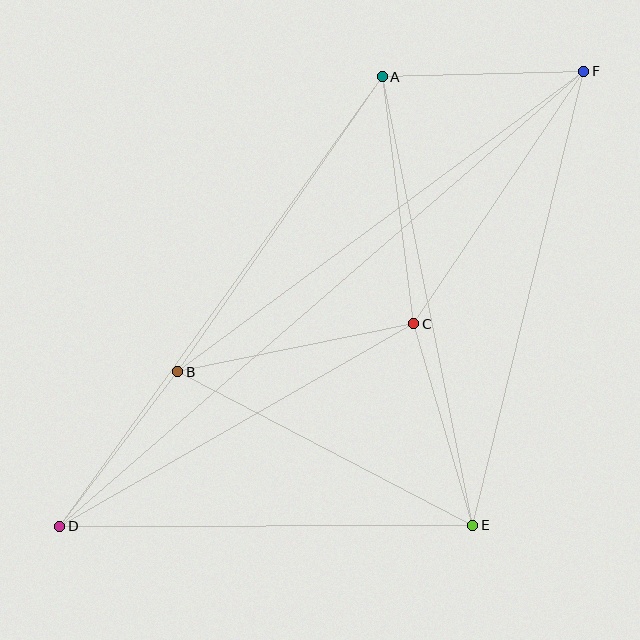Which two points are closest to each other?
Points B and D are closest to each other.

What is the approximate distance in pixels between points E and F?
The distance between E and F is approximately 468 pixels.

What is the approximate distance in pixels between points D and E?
The distance between D and E is approximately 413 pixels.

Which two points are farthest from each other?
Points D and F are farthest from each other.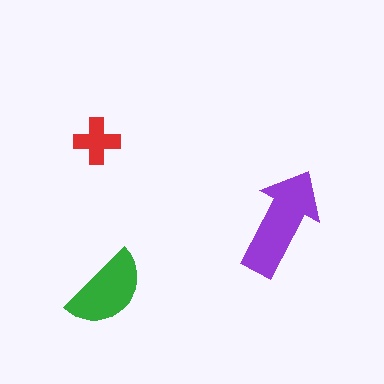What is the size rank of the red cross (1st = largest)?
3rd.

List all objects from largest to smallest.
The purple arrow, the green semicircle, the red cross.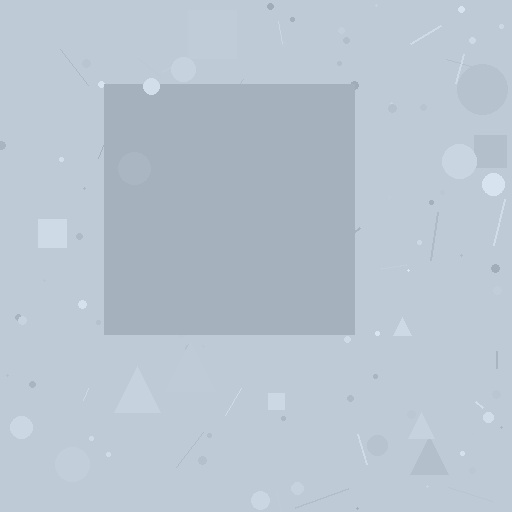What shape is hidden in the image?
A square is hidden in the image.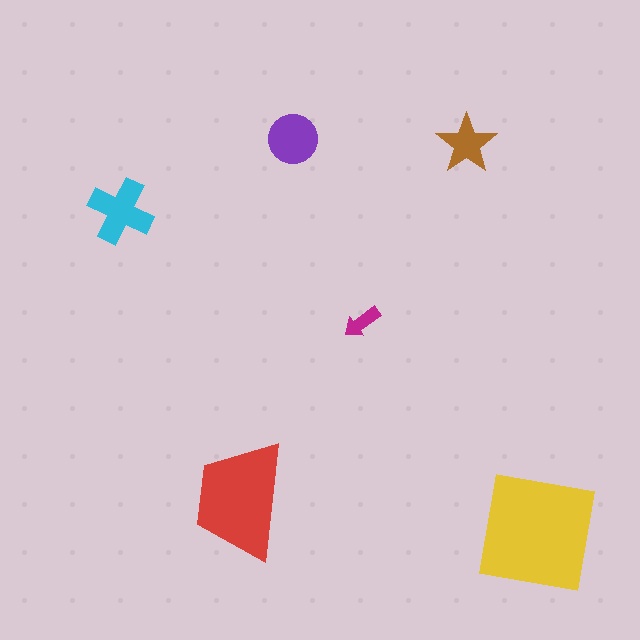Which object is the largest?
The yellow square.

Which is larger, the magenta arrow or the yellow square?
The yellow square.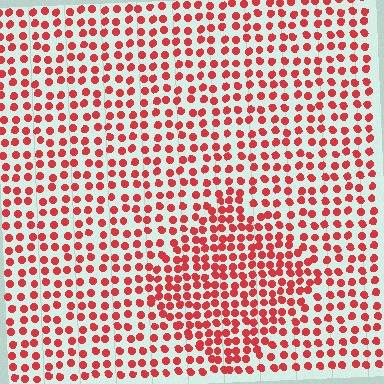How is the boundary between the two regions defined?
The boundary is defined by a change in element density (approximately 1.6x ratio). All elements are the same color, size, and shape.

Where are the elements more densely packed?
The elements are more densely packed inside the diamond boundary.